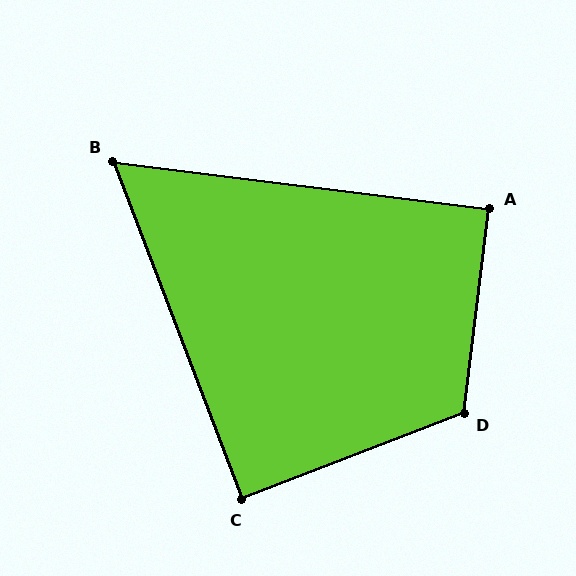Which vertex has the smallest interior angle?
B, at approximately 62 degrees.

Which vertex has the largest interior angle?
D, at approximately 118 degrees.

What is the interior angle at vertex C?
Approximately 90 degrees (approximately right).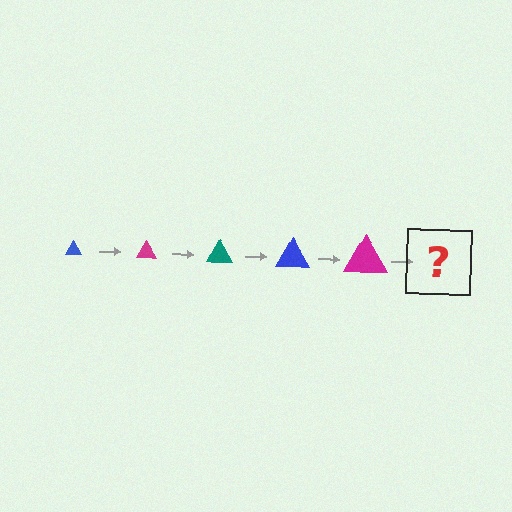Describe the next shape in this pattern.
It should be a teal triangle, larger than the previous one.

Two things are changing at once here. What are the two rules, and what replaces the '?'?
The two rules are that the triangle grows larger each step and the color cycles through blue, magenta, and teal. The '?' should be a teal triangle, larger than the previous one.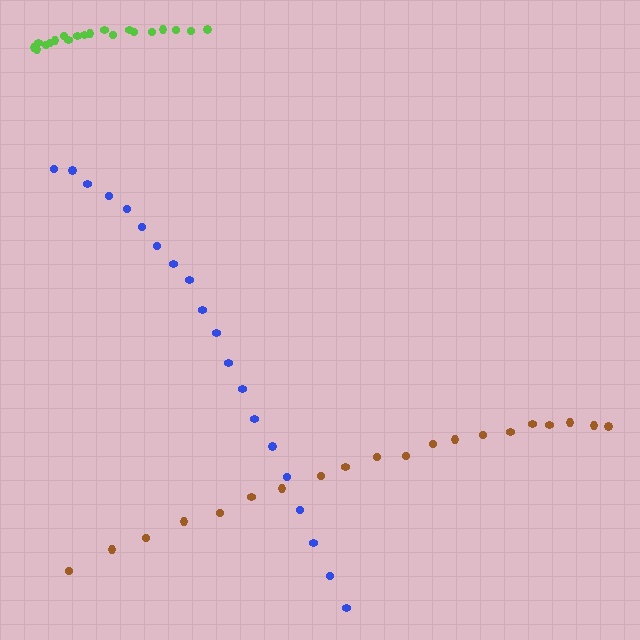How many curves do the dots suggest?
There are 3 distinct paths.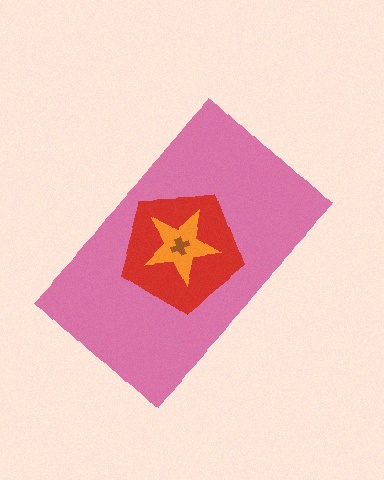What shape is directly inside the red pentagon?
The orange star.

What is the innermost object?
The brown cross.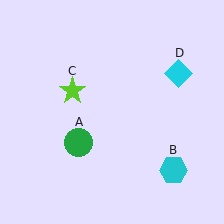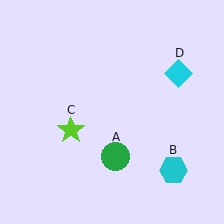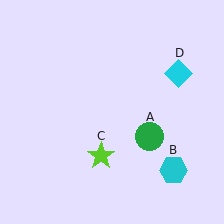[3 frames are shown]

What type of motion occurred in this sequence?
The green circle (object A), lime star (object C) rotated counterclockwise around the center of the scene.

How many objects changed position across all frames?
2 objects changed position: green circle (object A), lime star (object C).